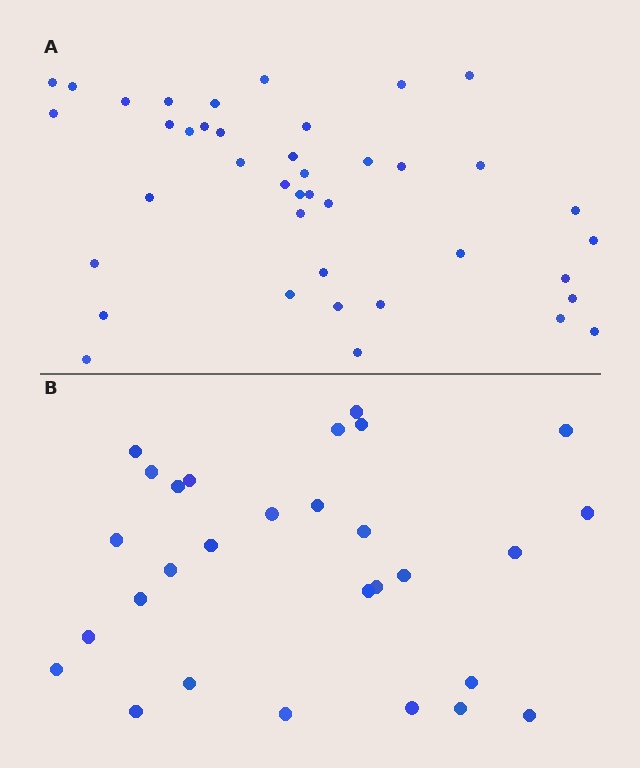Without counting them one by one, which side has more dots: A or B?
Region A (the top region) has more dots.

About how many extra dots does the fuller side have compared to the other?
Region A has roughly 12 or so more dots than region B.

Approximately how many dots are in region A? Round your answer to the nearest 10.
About 40 dots. (The exact count is 41, which rounds to 40.)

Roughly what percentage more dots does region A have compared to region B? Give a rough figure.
About 40% more.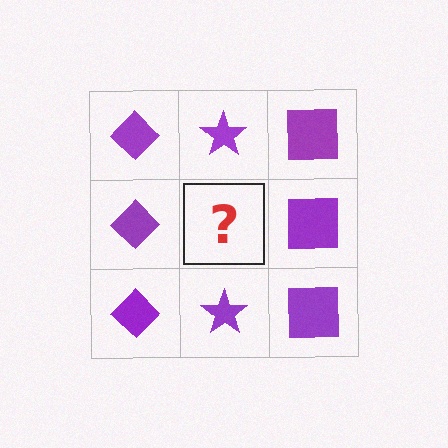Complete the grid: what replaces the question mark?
The question mark should be replaced with a purple star.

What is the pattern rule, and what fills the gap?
The rule is that each column has a consistent shape. The gap should be filled with a purple star.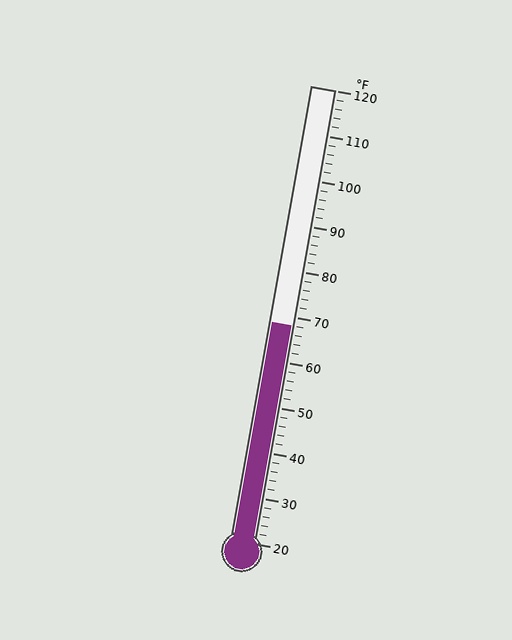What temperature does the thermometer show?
The thermometer shows approximately 68°F.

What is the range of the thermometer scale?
The thermometer scale ranges from 20°F to 120°F.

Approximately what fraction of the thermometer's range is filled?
The thermometer is filled to approximately 50% of its range.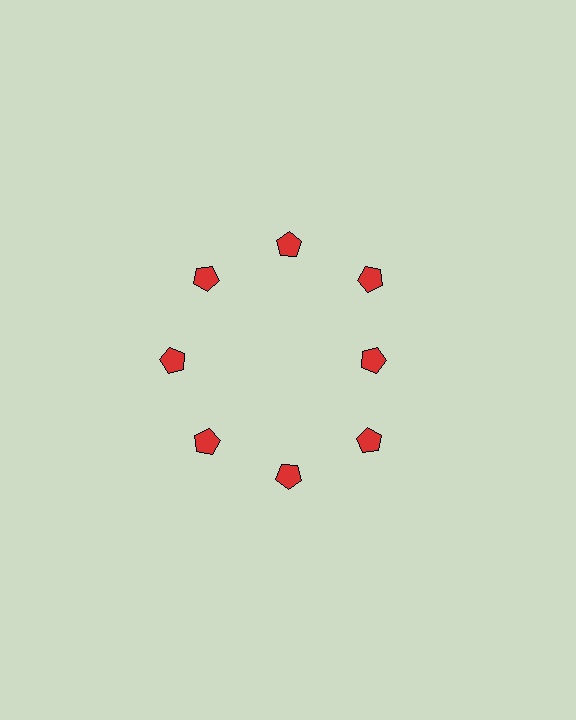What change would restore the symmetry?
The symmetry would be restored by moving it outward, back onto the ring so that all 8 pentagons sit at equal angles and equal distance from the center.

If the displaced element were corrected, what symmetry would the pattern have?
It would have 8-fold rotational symmetry — the pattern would map onto itself every 45 degrees.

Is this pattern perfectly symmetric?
No. The 8 red pentagons are arranged in a ring, but one element near the 3 o'clock position is pulled inward toward the center, breaking the 8-fold rotational symmetry.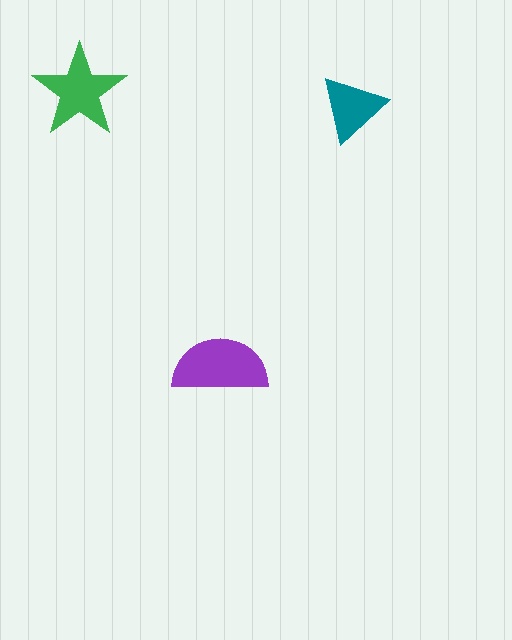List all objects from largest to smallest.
The purple semicircle, the green star, the teal triangle.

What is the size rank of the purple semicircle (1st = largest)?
1st.